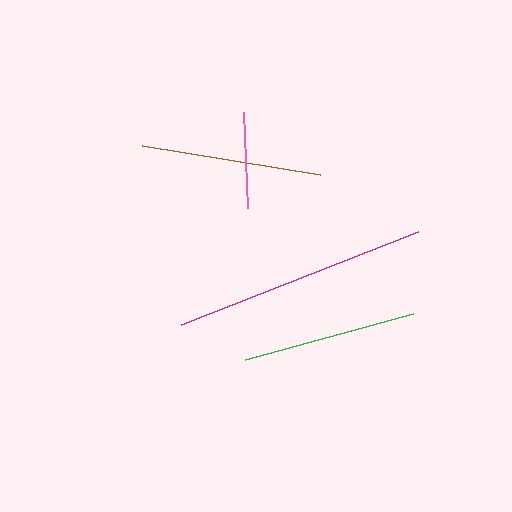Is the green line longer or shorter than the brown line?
The brown line is longer than the green line.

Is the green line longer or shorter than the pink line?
The green line is longer than the pink line.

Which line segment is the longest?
The magenta line is the longest at approximately 255 pixels.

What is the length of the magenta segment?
The magenta segment is approximately 255 pixels long.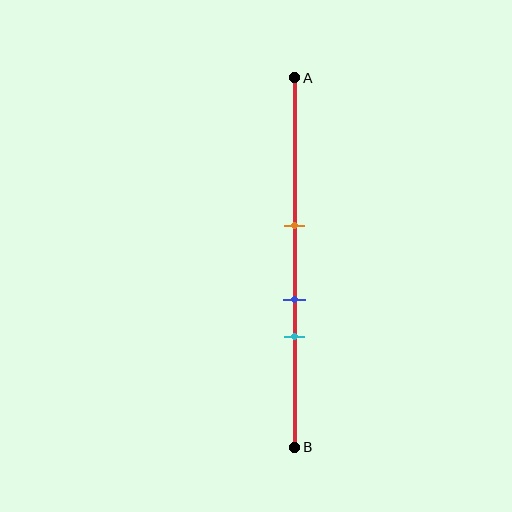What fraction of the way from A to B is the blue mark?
The blue mark is approximately 60% (0.6) of the way from A to B.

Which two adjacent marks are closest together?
The blue and cyan marks are the closest adjacent pair.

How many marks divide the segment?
There are 3 marks dividing the segment.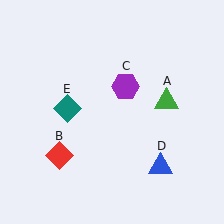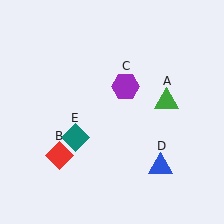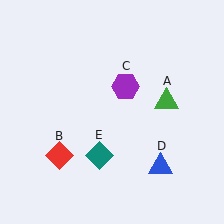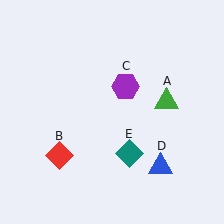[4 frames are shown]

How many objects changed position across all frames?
1 object changed position: teal diamond (object E).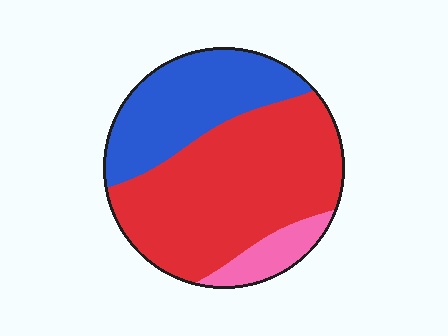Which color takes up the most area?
Red, at roughly 60%.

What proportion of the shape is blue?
Blue takes up about one third (1/3) of the shape.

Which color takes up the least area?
Pink, at roughly 10%.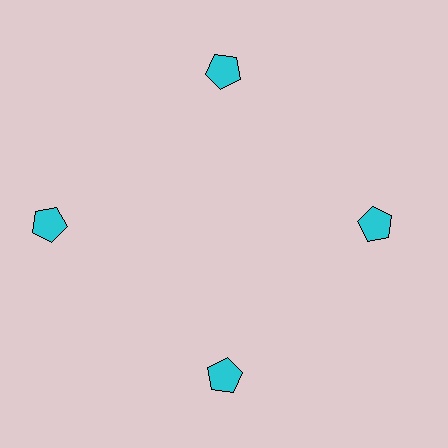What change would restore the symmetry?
The symmetry would be restored by moving it inward, back onto the ring so that all 4 pentagons sit at equal angles and equal distance from the center.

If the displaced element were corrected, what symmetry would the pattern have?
It would have 4-fold rotational symmetry — the pattern would map onto itself every 90 degrees.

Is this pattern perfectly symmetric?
No. The 4 cyan pentagons are arranged in a ring, but one element near the 9 o'clock position is pushed outward from the center, breaking the 4-fold rotational symmetry.